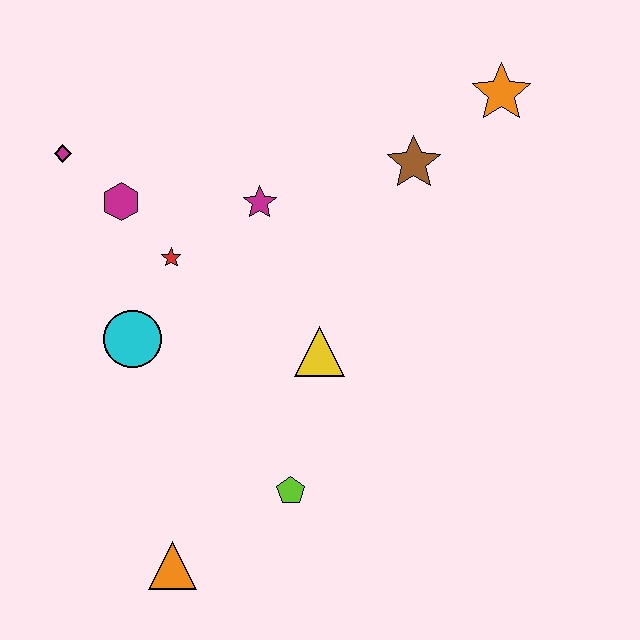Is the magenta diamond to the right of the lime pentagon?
No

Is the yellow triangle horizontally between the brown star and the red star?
Yes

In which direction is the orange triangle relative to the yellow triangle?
The orange triangle is below the yellow triangle.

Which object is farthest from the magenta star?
The orange triangle is farthest from the magenta star.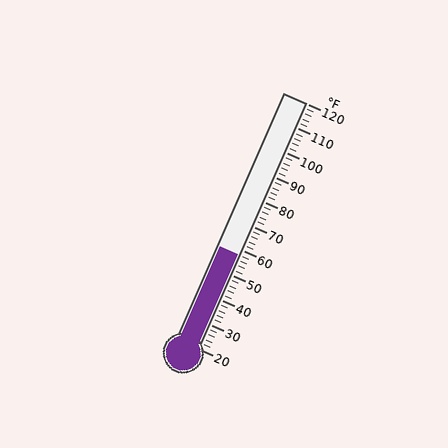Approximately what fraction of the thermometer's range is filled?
The thermometer is filled to approximately 40% of its range.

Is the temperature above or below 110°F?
The temperature is below 110°F.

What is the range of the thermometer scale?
The thermometer scale ranges from 20°F to 120°F.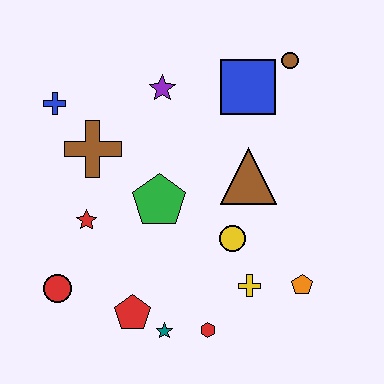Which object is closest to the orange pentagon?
The yellow cross is closest to the orange pentagon.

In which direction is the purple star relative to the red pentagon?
The purple star is above the red pentagon.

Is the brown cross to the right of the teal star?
No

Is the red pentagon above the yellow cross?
No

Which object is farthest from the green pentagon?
The brown circle is farthest from the green pentagon.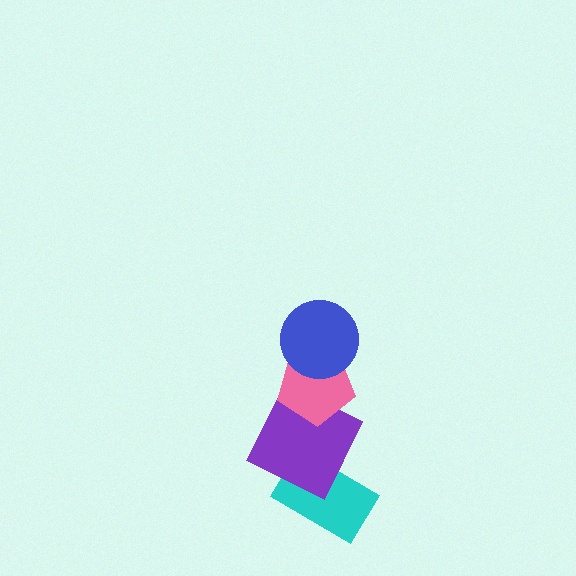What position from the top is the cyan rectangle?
The cyan rectangle is 4th from the top.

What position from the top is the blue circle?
The blue circle is 1st from the top.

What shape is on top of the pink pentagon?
The blue circle is on top of the pink pentagon.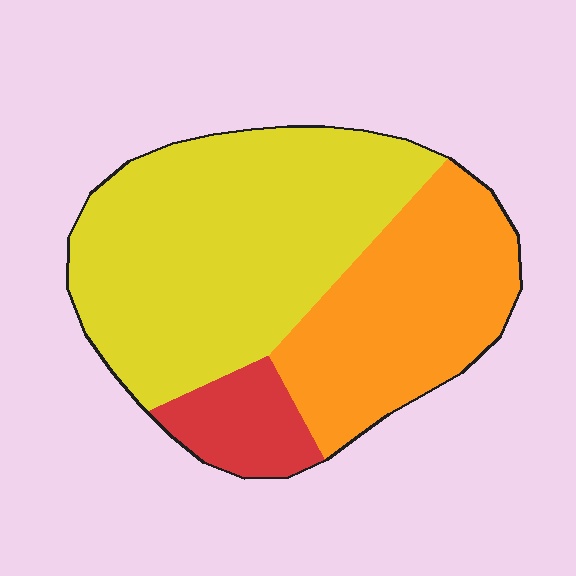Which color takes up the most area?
Yellow, at roughly 55%.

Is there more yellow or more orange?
Yellow.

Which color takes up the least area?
Red, at roughly 10%.